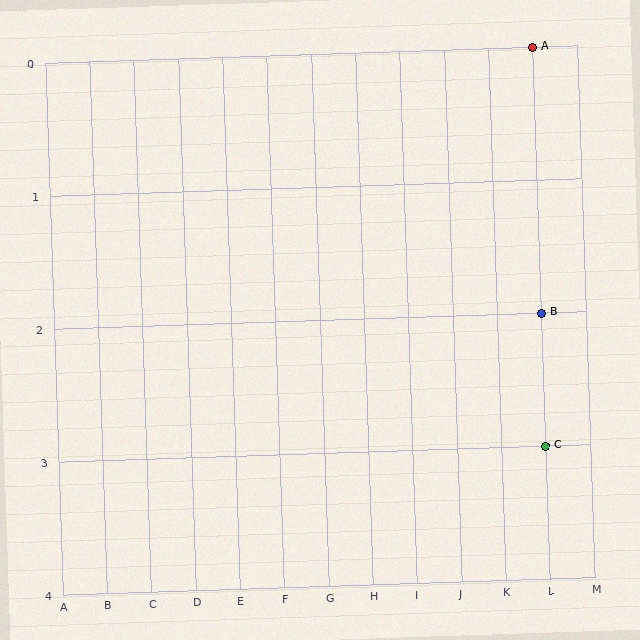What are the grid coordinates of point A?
Point A is at grid coordinates (L, 0).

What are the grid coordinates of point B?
Point B is at grid coordinates (L, 2).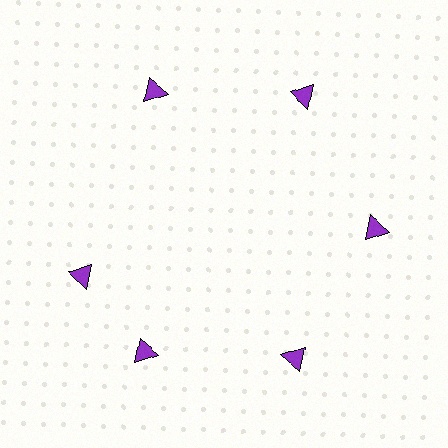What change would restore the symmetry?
The symmetry would be restored by rotating it back into even spacing with its neighbors so that all 6 triangles sit at equal angles and equal distance from the center.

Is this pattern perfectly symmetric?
No. The 6 purple triangles are arranged in a ring, but one element near the 9 o'clock position is rotated out of alignment along the ring, breaking the 6-fold rotational symmetry.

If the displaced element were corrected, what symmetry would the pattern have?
It would have 6-fold rotational symmetry — the pattern would map onto itself every 60 degrees.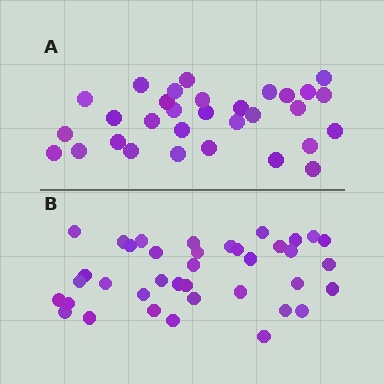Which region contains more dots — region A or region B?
Region B (the bottom region) has more dots.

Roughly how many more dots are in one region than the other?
Region B has roughly 8 or so more dots than region A.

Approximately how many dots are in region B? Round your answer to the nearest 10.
About 40 dots. (The exact count is 38, which rounds to 40.)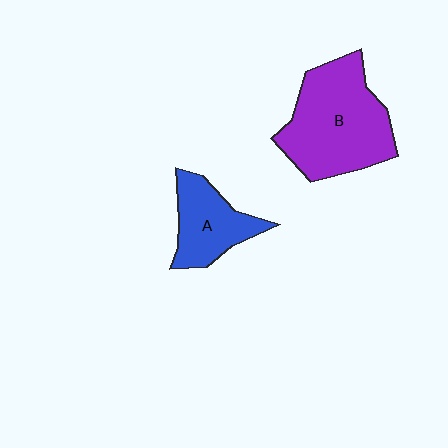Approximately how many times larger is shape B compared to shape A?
Approximately 1.9 times.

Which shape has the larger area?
Shape B (purple).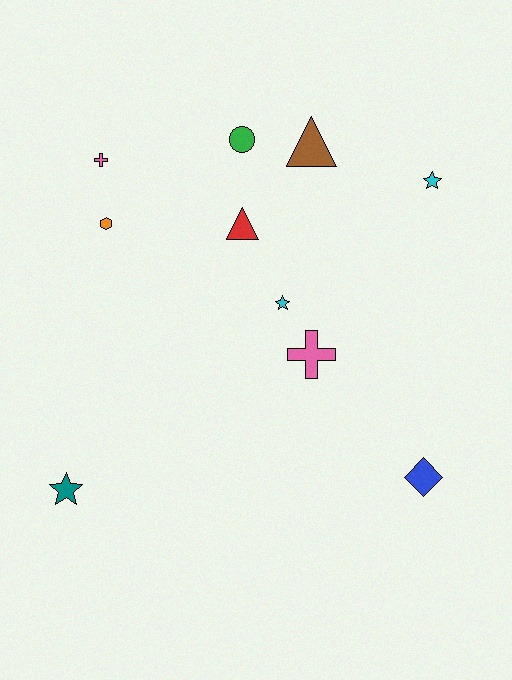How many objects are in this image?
There are 10 objects.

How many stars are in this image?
There are 3 stars.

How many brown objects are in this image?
There is 1 brown object.